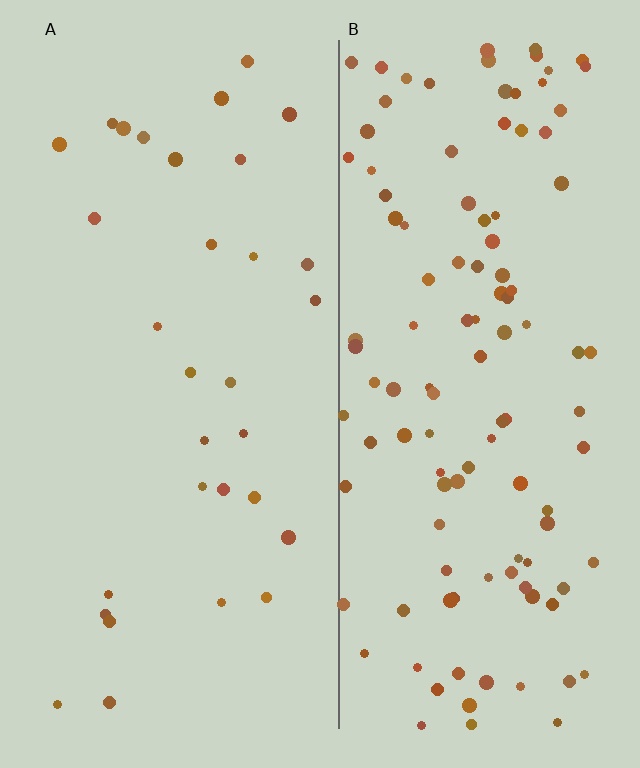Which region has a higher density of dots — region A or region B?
B (the right).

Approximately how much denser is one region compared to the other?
Approximately 3.7× — region B over region A.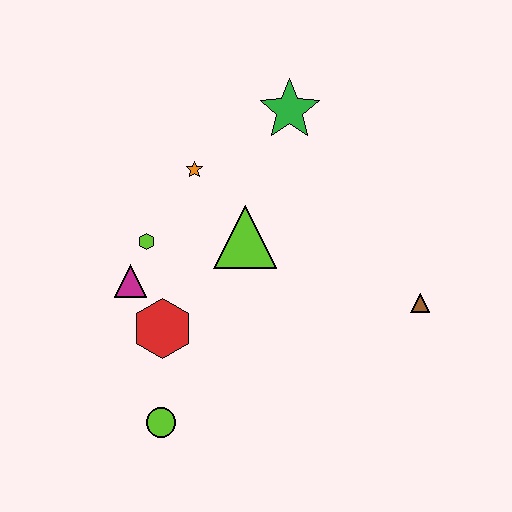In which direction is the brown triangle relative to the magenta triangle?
The brown triangle is to the right of the magenta triangle.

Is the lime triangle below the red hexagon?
No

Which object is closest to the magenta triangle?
The lime hexagon is closest to the magenta triangle.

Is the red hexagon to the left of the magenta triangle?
No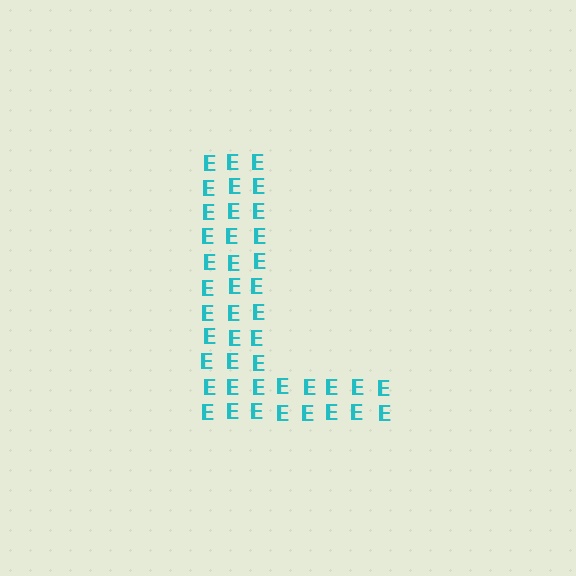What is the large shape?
The large shape is the letter L.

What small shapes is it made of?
It is made of small letter E's.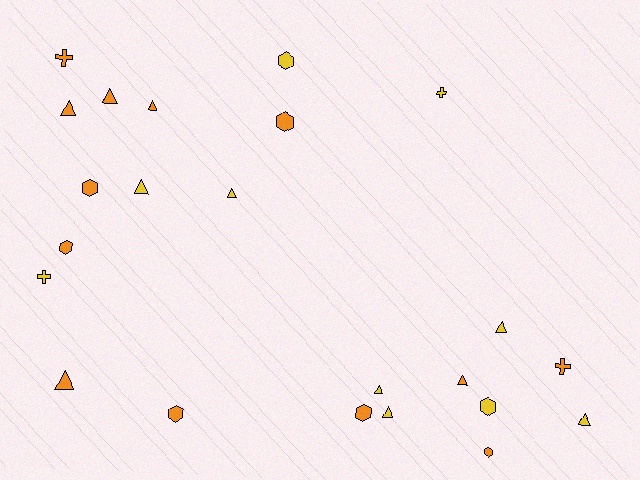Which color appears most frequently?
Orange, with 13 objects.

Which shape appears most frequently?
Triangle, with 11 objects.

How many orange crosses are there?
There are 2 orange crosses.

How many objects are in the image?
There are 23 objects.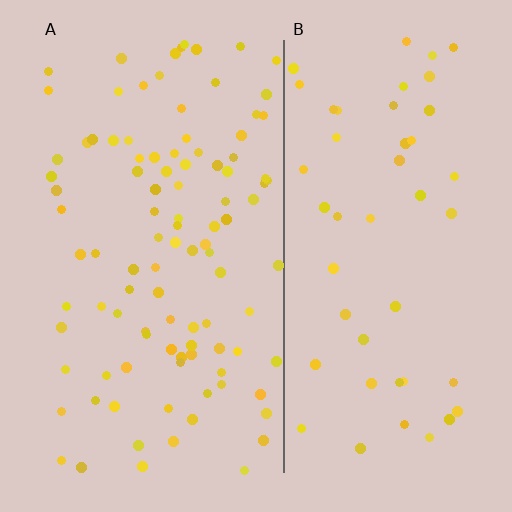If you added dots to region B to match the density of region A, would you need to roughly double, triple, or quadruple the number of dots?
Approximately double.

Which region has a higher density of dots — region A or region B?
A (the left).